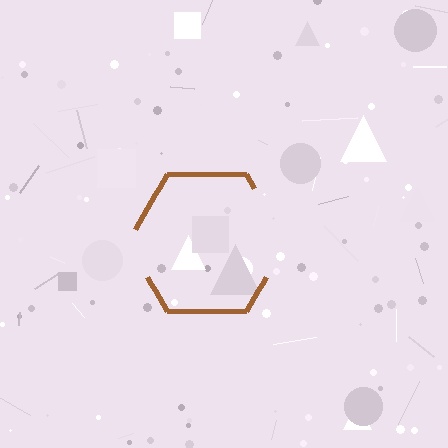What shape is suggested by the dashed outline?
The dashed outline suggests a hexagon.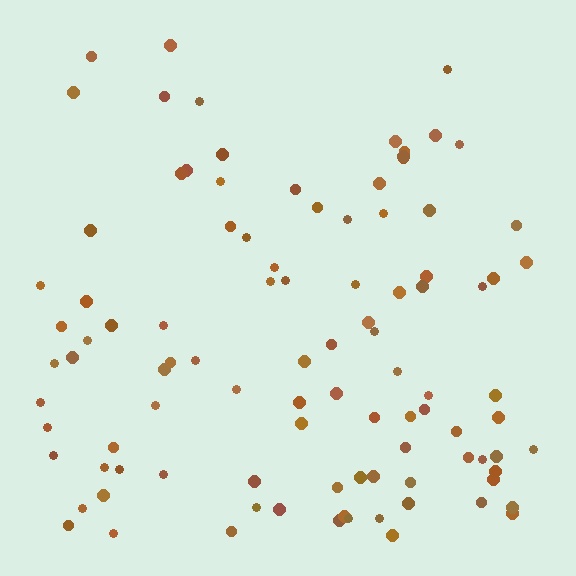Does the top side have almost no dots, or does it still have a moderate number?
Still a moderate number, just noticeably fewer than the bottom.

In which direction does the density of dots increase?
From top to bottom, with the bottom side densest.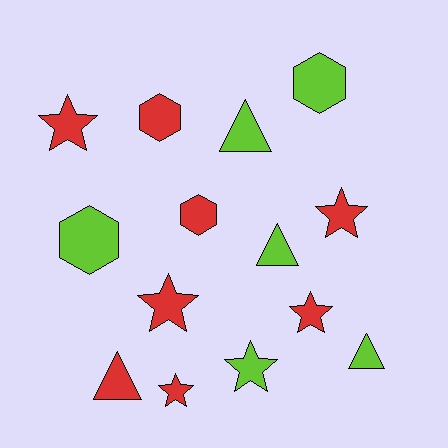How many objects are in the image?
There are 14 objects.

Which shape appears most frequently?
Star, with 6 objects.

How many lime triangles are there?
There are 3 lime triangles.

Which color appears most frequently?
Red, with 8 objects.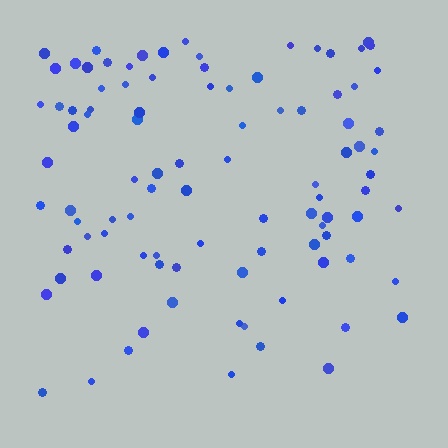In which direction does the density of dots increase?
From bottom to top, with the top side densest.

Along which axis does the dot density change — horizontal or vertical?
Vertical.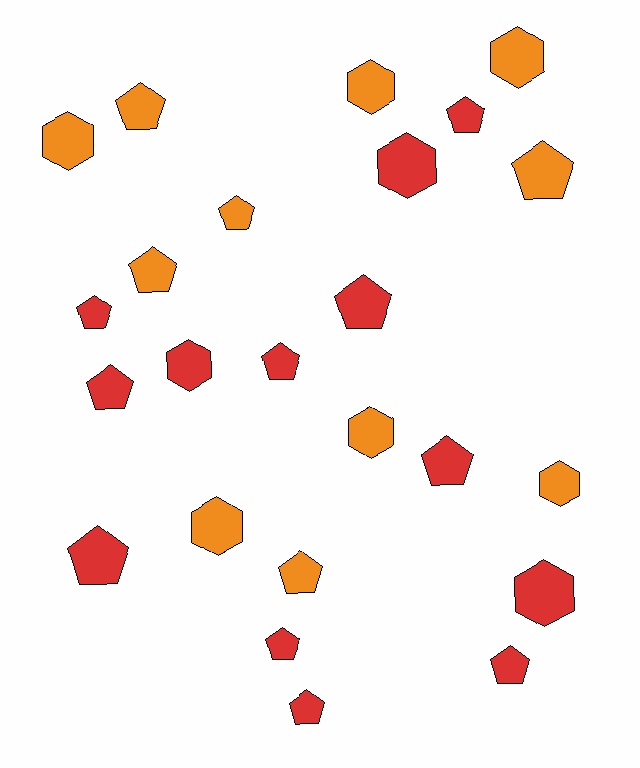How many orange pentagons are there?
There are 5 orange pentagons.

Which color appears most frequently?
Red, with 13 objects.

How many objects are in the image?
There are 24 objects.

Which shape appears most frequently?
Pentagon, with 15 objects.